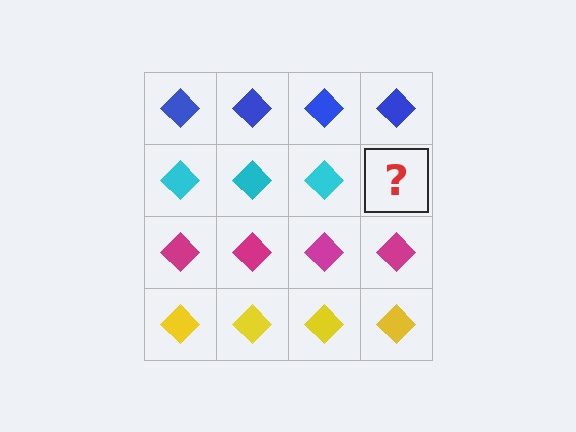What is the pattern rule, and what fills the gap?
The rule is that each row has a consistent color. The gap should be filled with a cyan diamond.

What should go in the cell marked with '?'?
The missing cell should contain a cyan diamond.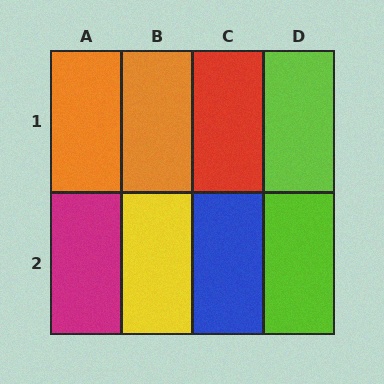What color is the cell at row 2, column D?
Lime.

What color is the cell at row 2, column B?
Yellow.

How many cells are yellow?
1 cell is yellow.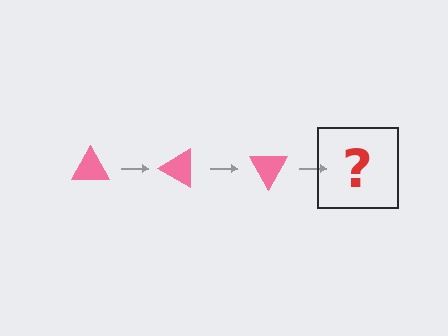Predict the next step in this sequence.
The next step is a pink triangle rotated 90 degrees.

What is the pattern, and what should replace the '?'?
The pattern is that the triangle rotates 30 degrees each step. The '?' should be a pink triangle rotated 90 degrees.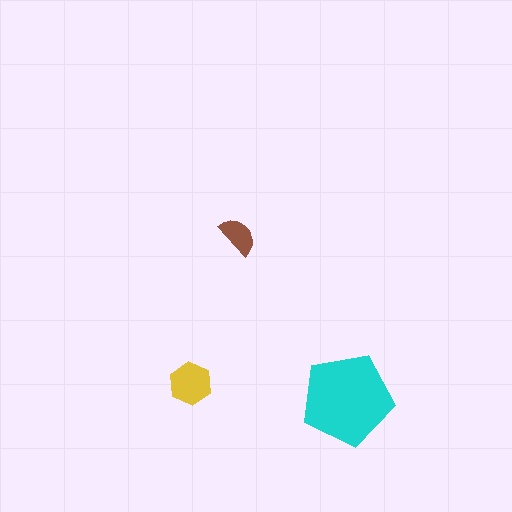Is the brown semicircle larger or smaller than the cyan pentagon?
Smaller.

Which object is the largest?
The cyan pentagon.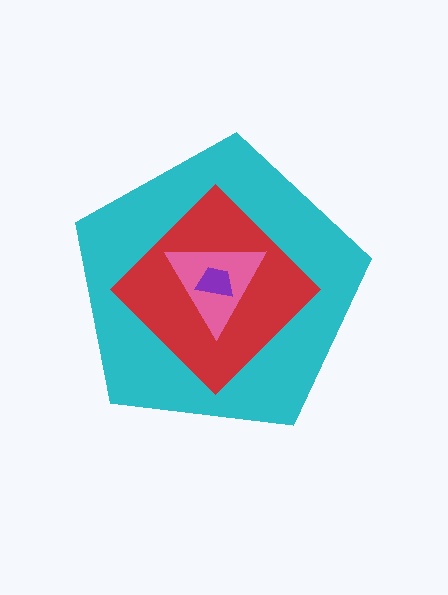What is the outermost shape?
The cyan pentagon.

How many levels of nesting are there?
4.